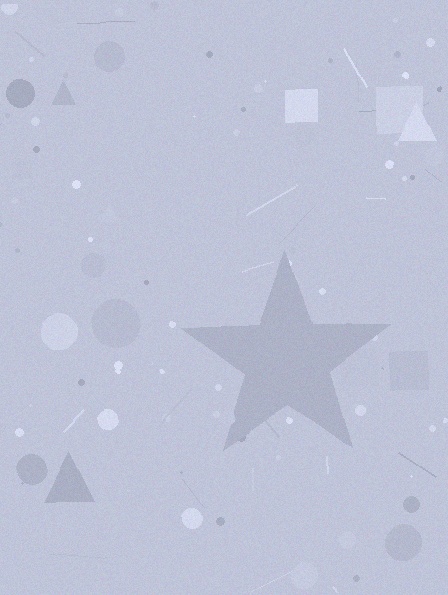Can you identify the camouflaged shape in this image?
The camouflaged shape is a star.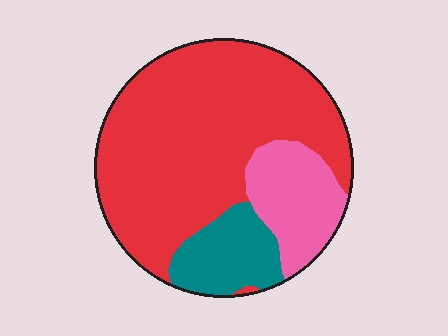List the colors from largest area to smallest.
From largest to smallest: red, pink, teal.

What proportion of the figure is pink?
Pink takes up about one sixth (1/6) of the figure.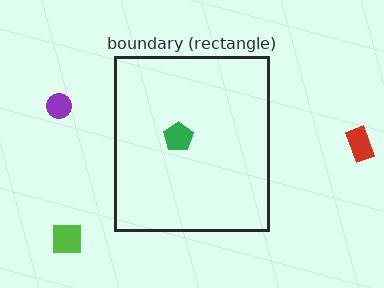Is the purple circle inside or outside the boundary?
Outside.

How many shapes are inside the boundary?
1 inside, 3 outside.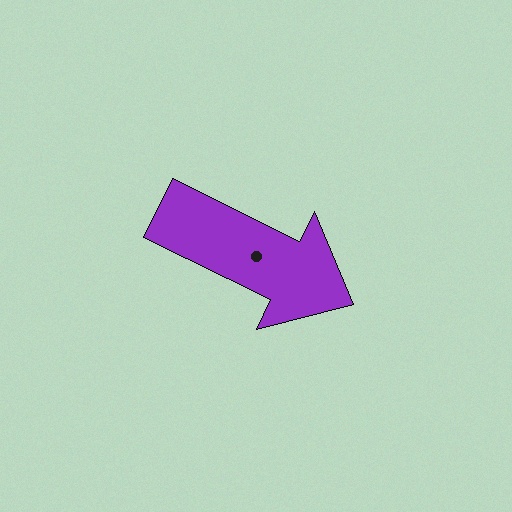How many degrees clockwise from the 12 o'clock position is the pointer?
Approximately 116 degrees.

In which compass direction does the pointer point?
Southeast.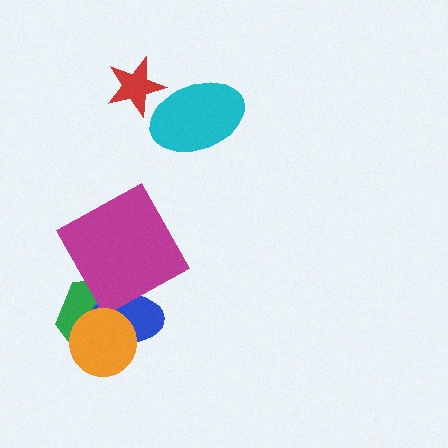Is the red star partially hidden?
Yes, it is partially covered by another shape.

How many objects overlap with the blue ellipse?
3 objects overlap with the blue ellipse.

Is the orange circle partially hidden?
No, no other shape covers it.